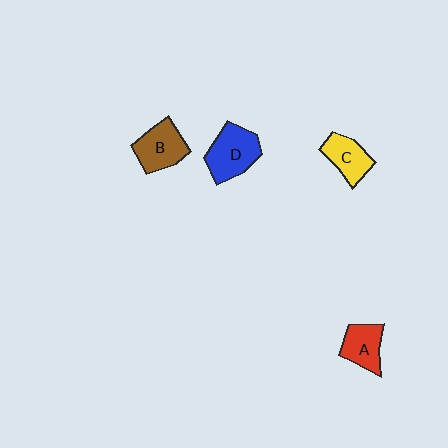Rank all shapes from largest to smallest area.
From largest to smallest: D (blue), B (brown), C (yellow), A (red).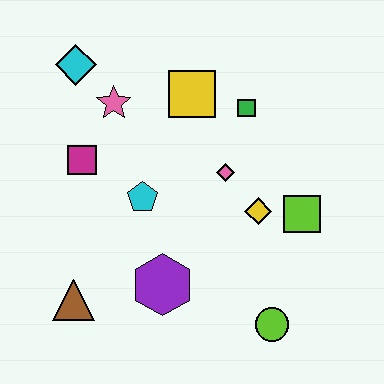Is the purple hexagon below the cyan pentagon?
Yes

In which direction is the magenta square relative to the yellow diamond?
The magenta square is to the left of the yellow diamond.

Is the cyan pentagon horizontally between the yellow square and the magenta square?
Yes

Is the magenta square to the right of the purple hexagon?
No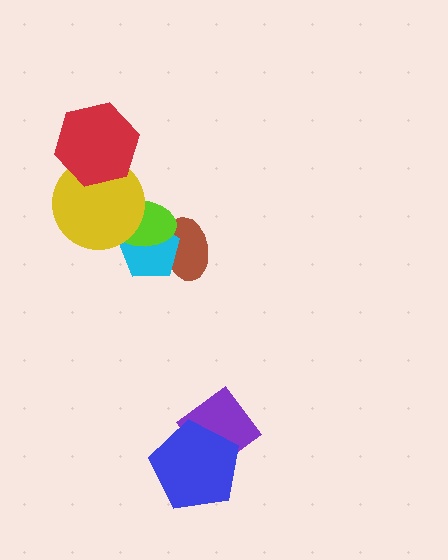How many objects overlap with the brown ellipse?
2 objects overlap with the brown ellipse.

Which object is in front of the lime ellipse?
The yellow circle is in front of the lime ellipse.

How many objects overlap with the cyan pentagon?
3 objects overlap with the cyan pentagon.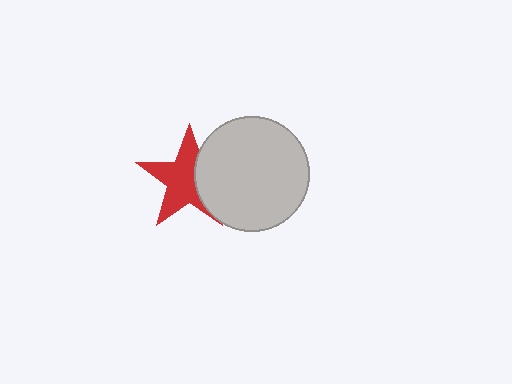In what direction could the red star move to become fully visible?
The red star could move left. That would shift it out from behind the light gray circle entirely.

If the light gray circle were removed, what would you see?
You would see the complete red star.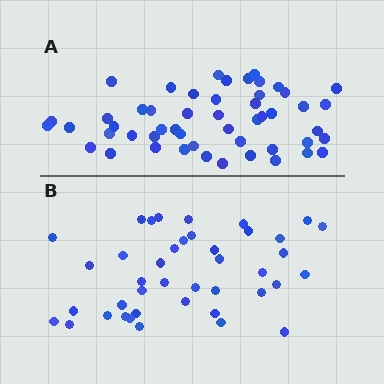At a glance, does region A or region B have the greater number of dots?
Region A (the top region) has more dots.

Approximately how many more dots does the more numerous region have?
Region A has roughly 10 or so more dots than region B.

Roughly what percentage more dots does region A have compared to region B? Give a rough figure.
About 25% more.